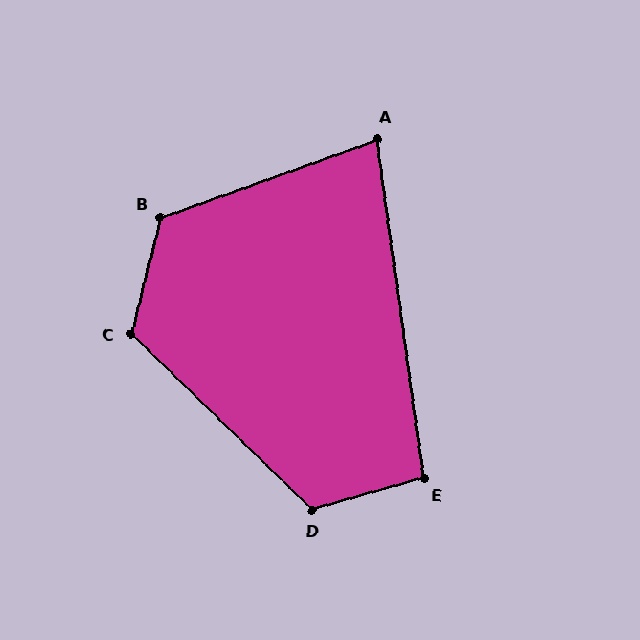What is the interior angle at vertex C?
Approximately 120 degrees (obtuse).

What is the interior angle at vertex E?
Approximately 98 degrees (obtuse).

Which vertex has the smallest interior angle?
A, at approximately 78 degrees.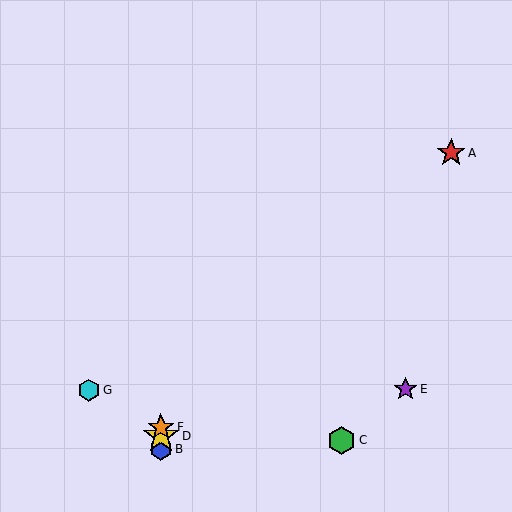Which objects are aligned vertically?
Objects B, D, F are aligned vertically.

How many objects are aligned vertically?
3 objects (B, D, F) are aligned vertically.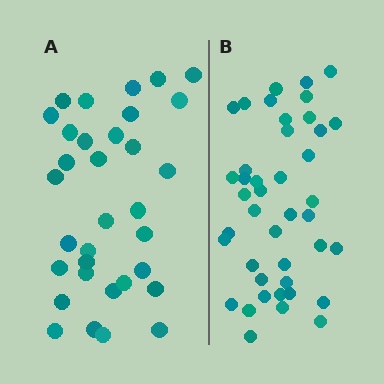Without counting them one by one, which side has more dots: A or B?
Region B (the right region) has more dots.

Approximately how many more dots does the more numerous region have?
Region B has roughly 8 or so more dots than region A.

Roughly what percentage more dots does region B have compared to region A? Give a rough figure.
About 25% more.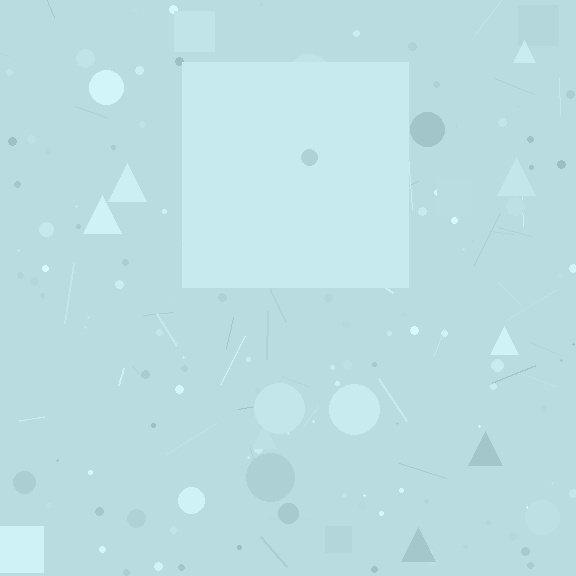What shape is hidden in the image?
A square is hidden in the image.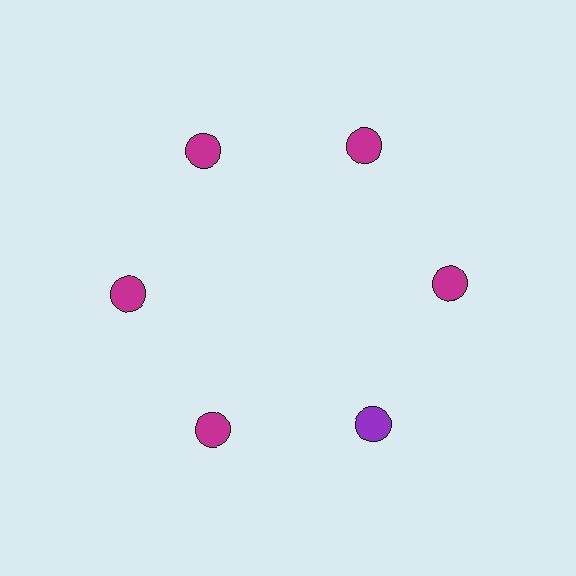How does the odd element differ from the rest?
It has a different color: purple instead of magenta.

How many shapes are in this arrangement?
There are 6 shapes arranged in a ring pattern.